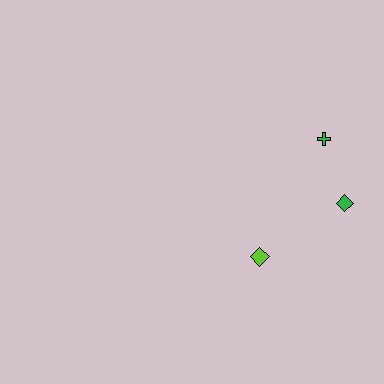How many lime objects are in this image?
There is 1 lime object.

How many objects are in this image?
There are 3 objects.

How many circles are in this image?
There are no circles.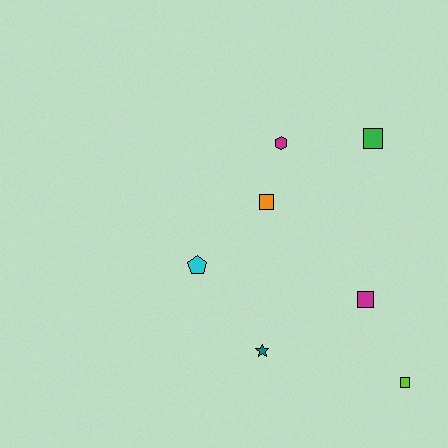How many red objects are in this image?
There are no red objects.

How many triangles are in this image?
There are no triangles.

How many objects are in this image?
There are 7 objects.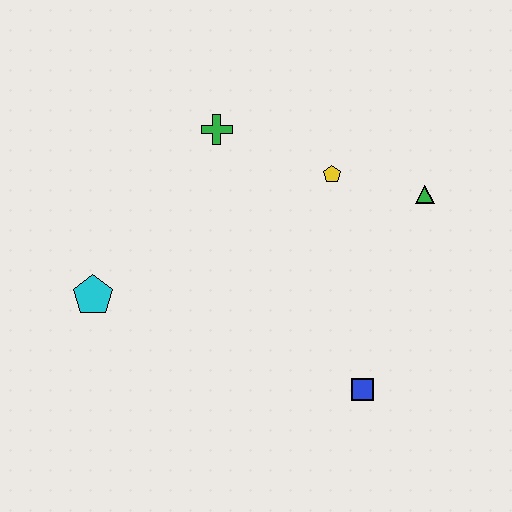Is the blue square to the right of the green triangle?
No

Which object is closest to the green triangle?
The yellow pentagon is closest to the green triangle.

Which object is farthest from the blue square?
The green cross is farthest from the blue square.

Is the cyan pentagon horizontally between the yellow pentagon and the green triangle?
No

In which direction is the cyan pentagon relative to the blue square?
The cyan pentagon is to the left of the blue square.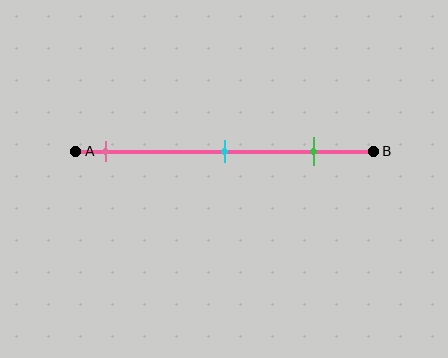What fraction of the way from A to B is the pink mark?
The pink mark is approximately 10% (0.1) of the way from A to B.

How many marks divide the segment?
There are 3 marks dividing the segment.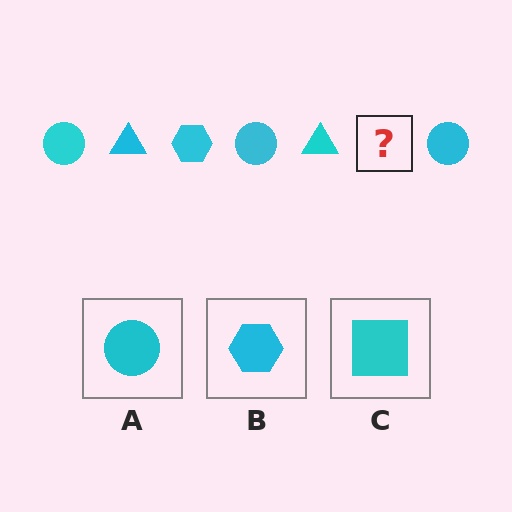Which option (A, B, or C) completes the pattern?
B.